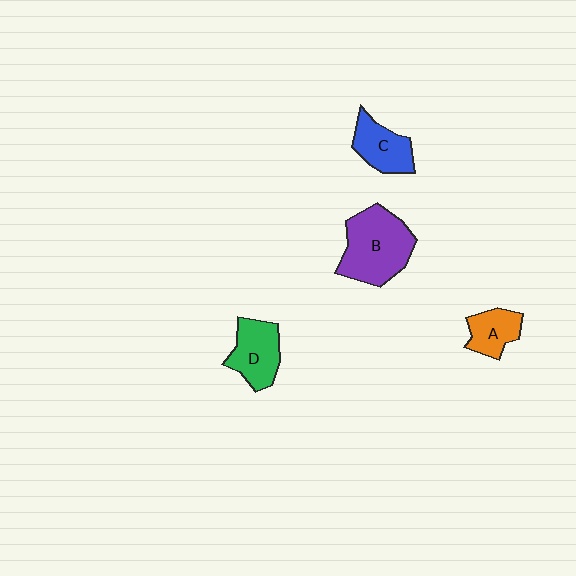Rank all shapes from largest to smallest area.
From largest to smallest: B (purple), D (green), C (blue), A (orange).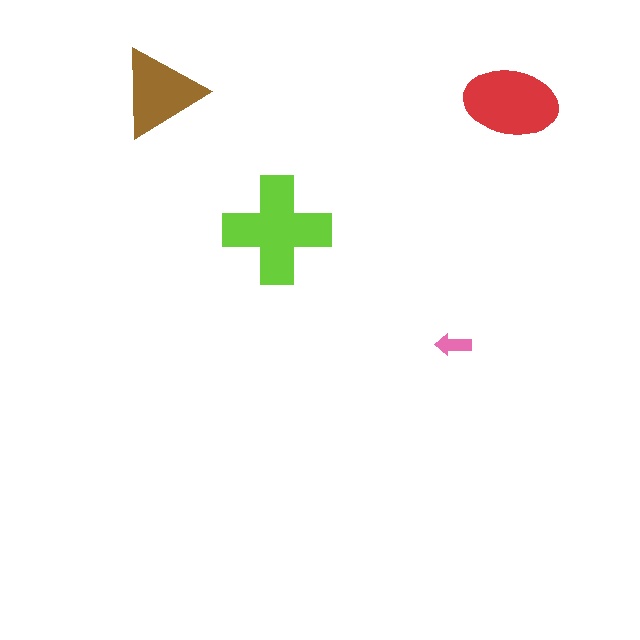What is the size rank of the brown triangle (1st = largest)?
3rd.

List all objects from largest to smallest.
The lime cross, the red ellipse, the brown triangle, the pink arrow.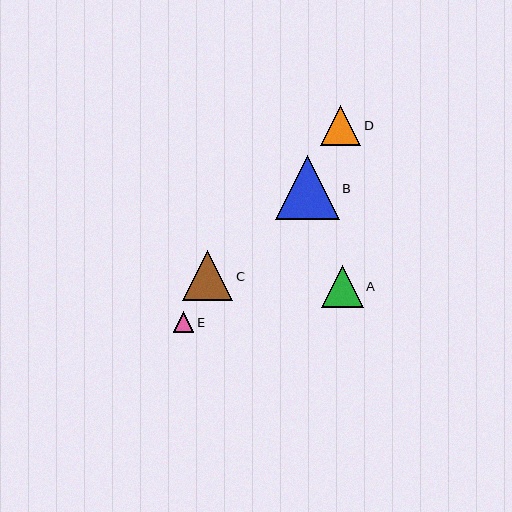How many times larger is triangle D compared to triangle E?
Triangle D is approximately 2.0 times the size of triangle E.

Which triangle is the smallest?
Triangle E is the smallest with a size of approximately 21 pixels.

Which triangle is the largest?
Triangle B is the largest with a size of approximately 64 pixels.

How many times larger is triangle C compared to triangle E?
Triangle C is approximately 2.4 times the size of triangle E.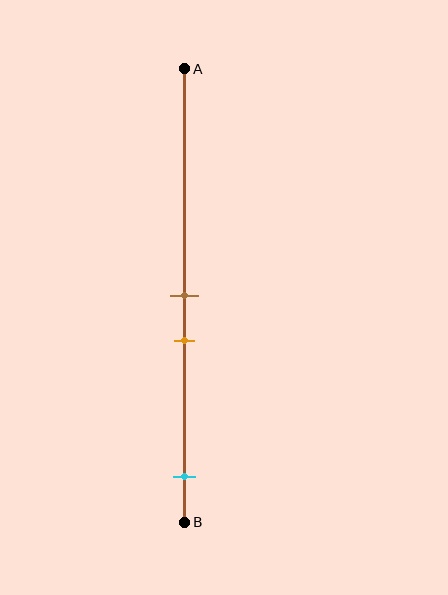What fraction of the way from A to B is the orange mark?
The orange mark is approximately 60% (0.6) of the way from A to B.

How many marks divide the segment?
There are 3 marks dividing the segment.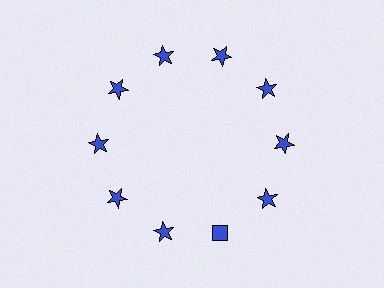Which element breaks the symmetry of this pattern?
The blue diamond at roughly the 5 o'clock position breaks the symmetry. All other shapes are blue stars.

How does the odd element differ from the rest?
It has a different shape: diamond instead of star.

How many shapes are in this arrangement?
There are 10 shapes arranged in a ring pattern.